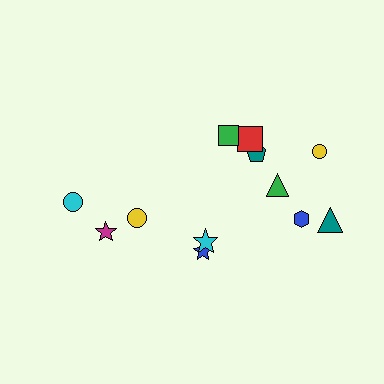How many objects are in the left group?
There are 4 objects.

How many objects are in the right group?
There are 8 objects.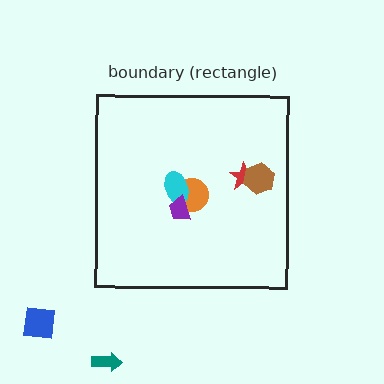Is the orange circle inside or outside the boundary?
Inside.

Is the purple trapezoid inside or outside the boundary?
Inside.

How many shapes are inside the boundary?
5 inside, 2 outside.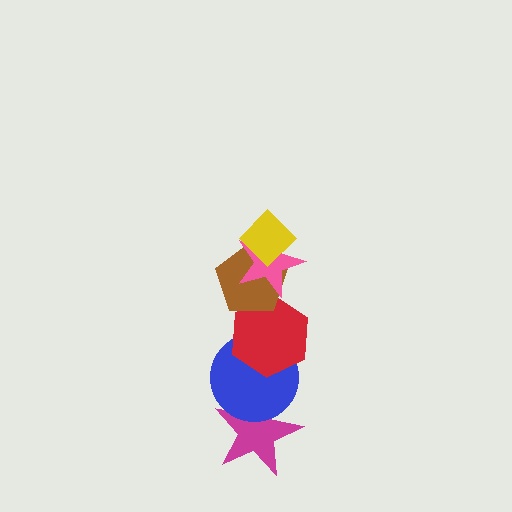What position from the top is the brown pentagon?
The brown pentagon is 3rd from the top.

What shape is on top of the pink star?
The yellow diamond is on top of the pink star.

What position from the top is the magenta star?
The magenta star is 6th from the top.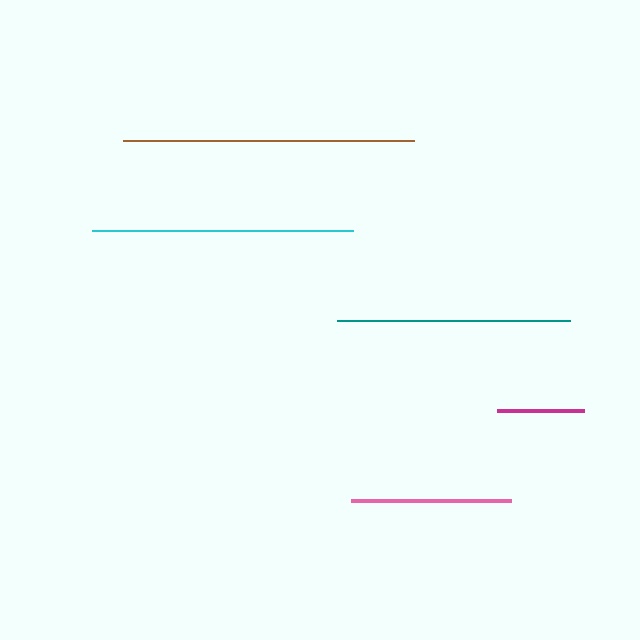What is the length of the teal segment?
The teal segment is approximately 233 pixels long.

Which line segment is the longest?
The brown line is the longest at approximately 291 pixels.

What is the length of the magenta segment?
The magenta segment is approximately 87 pixels long.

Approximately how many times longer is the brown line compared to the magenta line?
The brown line is approximately 3.4 times the length of the magenta line.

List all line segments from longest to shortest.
From longest to shortest: brown, cyan, teal, pink, magenta.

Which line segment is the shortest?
The magenta line is the shortest at approximately 87 pixels.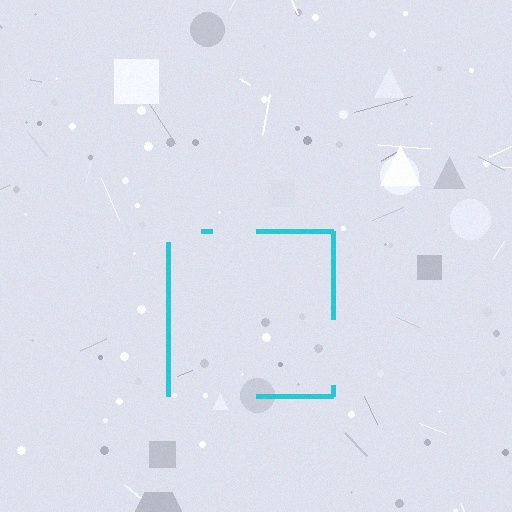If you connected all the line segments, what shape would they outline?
They would outline a square.